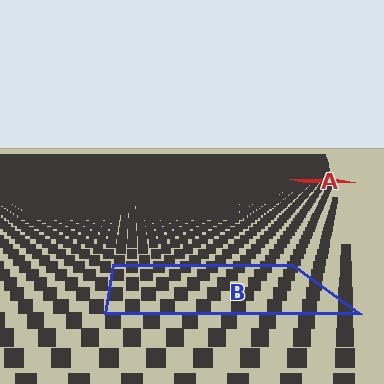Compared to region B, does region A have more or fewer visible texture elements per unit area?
Region A has more texture elements per unit area — they are packed more densely because it is farther away.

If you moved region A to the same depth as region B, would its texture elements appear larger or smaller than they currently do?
They would appear larger. At a closer depth, the same texture elements are projected at a bigger on-screen size.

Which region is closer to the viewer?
Region B is closer. The texture elements there are larger and more spread out.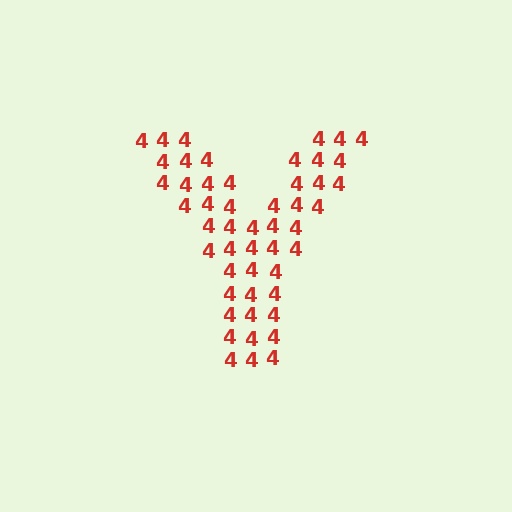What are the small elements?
The small elements are digit 4's.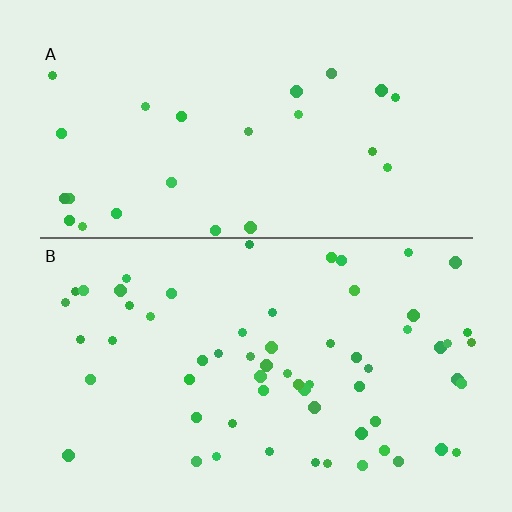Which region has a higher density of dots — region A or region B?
B (the bottom).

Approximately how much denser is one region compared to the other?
Approximately 2.5× — region B over region A.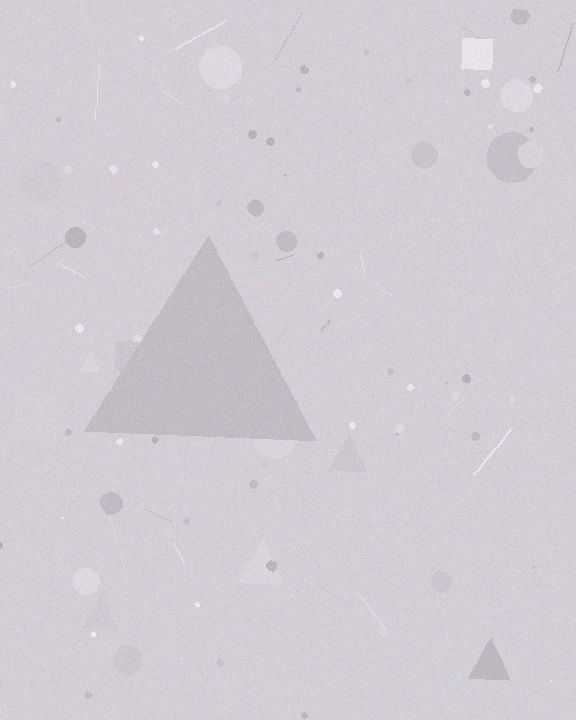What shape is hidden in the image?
A triangle is hidden in the image.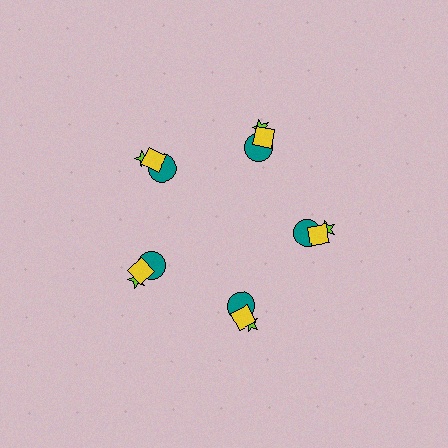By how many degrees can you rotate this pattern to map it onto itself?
The pattern maps onto itself every 72 degrees of rotation.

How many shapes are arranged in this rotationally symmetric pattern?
There are 15 shapes, arranged in 5 groups of 3.